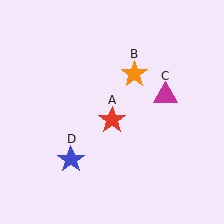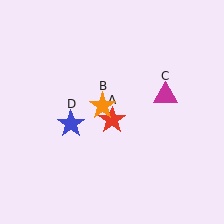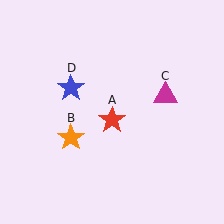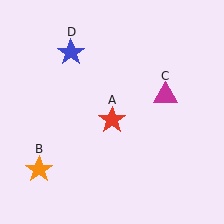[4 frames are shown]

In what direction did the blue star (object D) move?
The blue star (object D) moved up.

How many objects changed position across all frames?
2 objects changed position: orange star (object B), blue star (object D).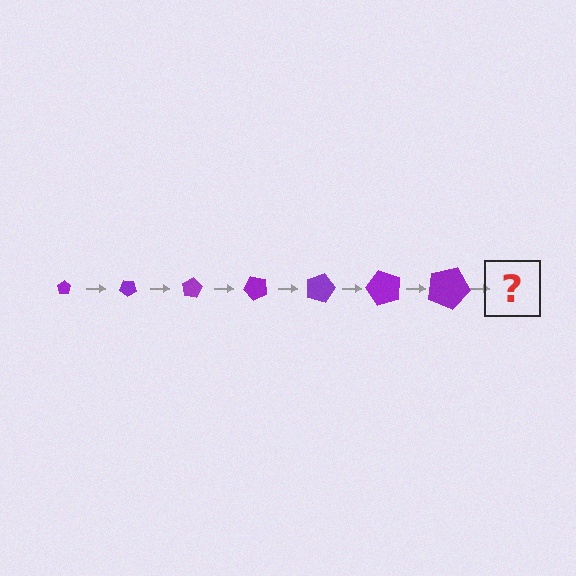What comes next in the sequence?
The next element should be a pentagon, larger than the previous one and rotated 280 degrees from the start.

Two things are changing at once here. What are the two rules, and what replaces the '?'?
The two rules are that the pentagon grows larger each step and it rotates 40 degrees each step. The '?' should be a pentagon, larger than the previous one and rotated 280 degrees from the start.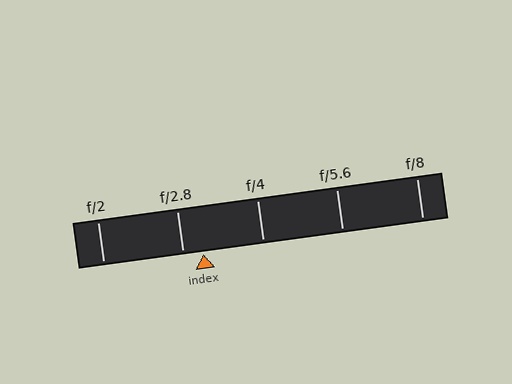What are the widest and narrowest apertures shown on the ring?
The widest aperture shown is f/2 and the narrowest is f/8.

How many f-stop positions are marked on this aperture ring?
There are 5 f-stop positions marked.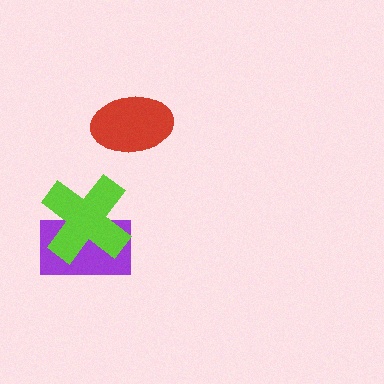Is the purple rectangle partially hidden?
Yes, it is partially covered by another shape.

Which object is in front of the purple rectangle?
The lime cross is in front of the purple rectangle.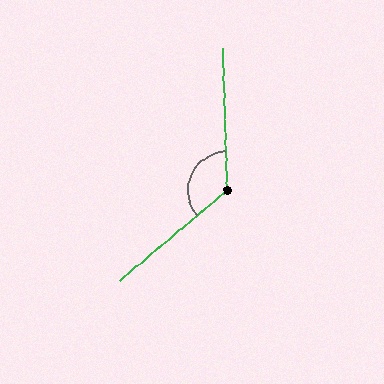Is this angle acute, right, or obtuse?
It is obtuse.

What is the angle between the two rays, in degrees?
Approximately 128 degrees.